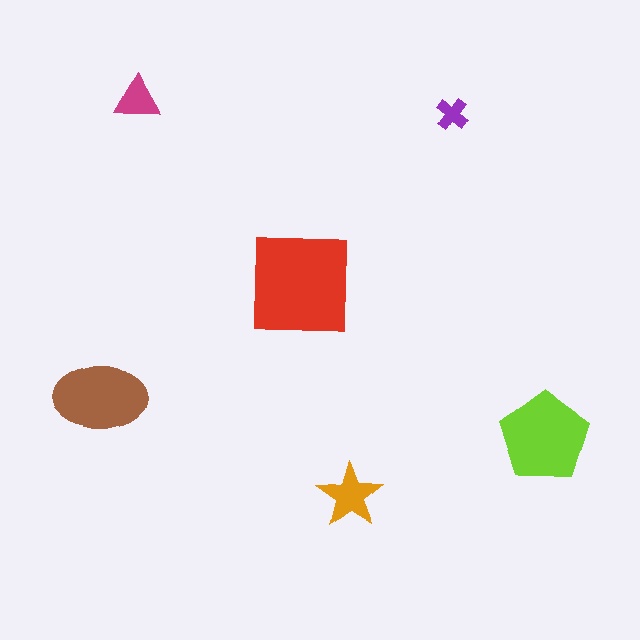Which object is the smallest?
The purple cross.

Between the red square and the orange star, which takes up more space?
The red square.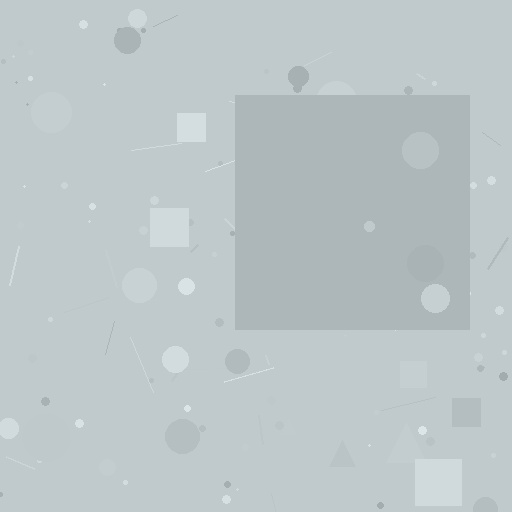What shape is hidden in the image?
A square is hidden in the image.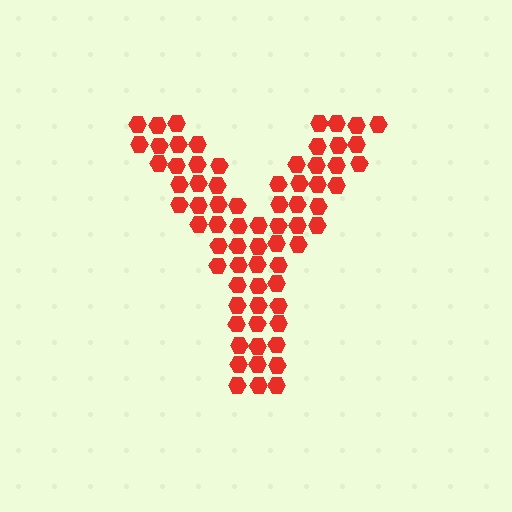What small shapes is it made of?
It is made of small hexagons.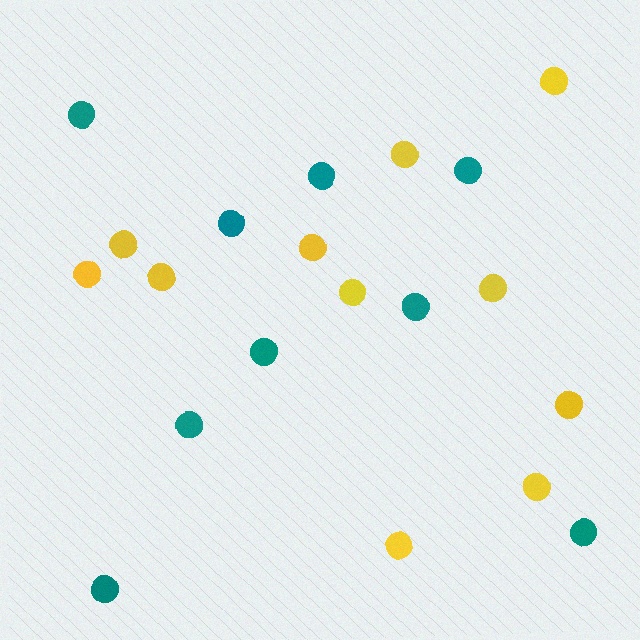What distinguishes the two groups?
There are 2 groups: one group of teal circles (9) and one group of yellow circles (11).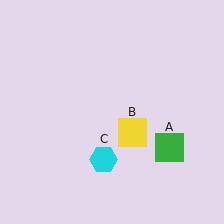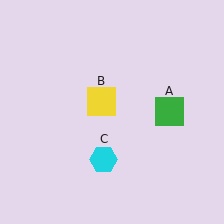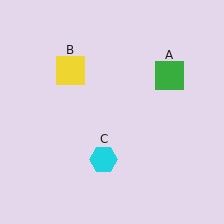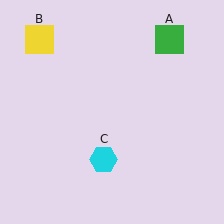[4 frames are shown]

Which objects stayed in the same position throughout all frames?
Cyan hexagon (object C) remained stationary.